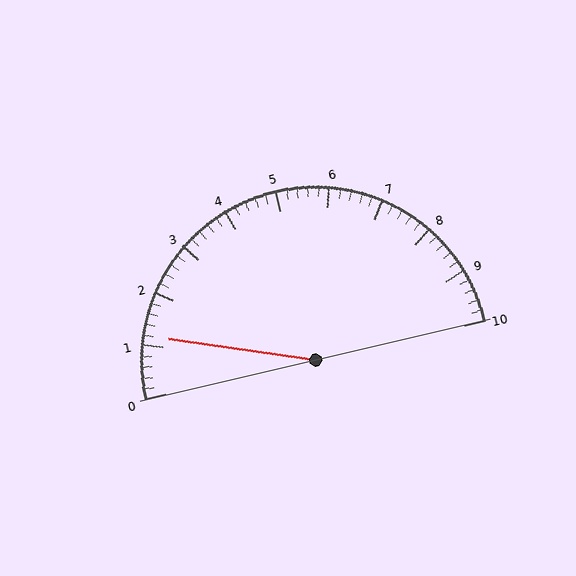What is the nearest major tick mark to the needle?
The nearest major tick mark is 1.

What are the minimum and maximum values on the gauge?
The gauge ranges from 0 to 10.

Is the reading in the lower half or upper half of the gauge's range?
The reading is in the lower half of the range (0 to 10).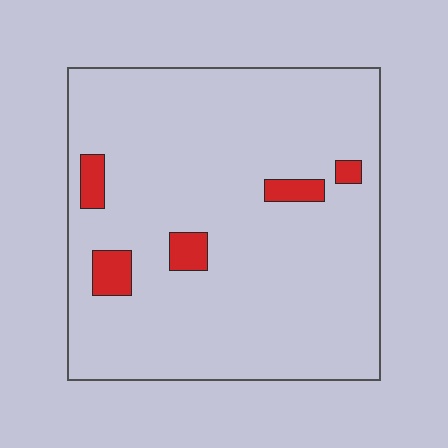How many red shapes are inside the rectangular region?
5.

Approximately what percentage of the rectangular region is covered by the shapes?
Approximately 5%.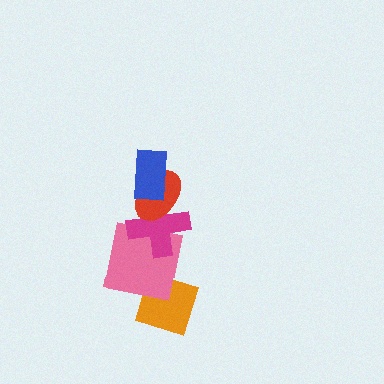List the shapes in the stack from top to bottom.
From top to bottom: the blue rectangle, the red ellipse, the magenta cross, the pink square, the orange diamond.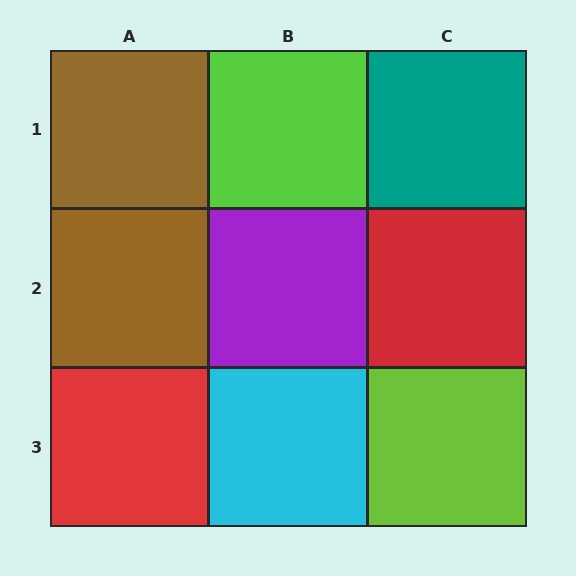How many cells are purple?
1 cell is purple.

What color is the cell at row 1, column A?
Brown.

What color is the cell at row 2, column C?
Red.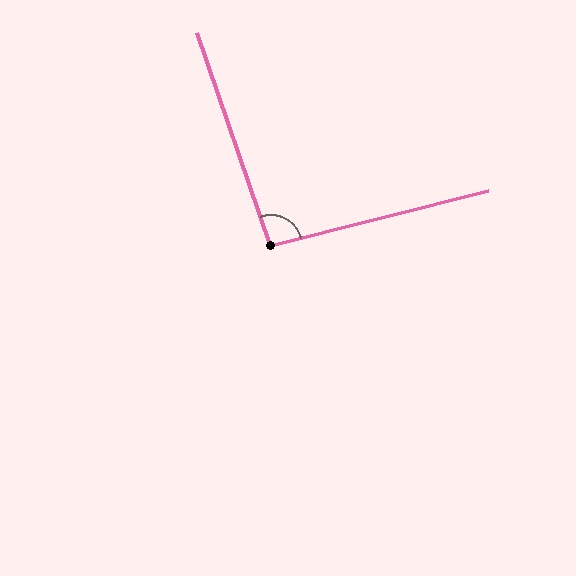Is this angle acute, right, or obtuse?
It is approximately a right angle.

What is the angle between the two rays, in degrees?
Approximately 95 degrees.